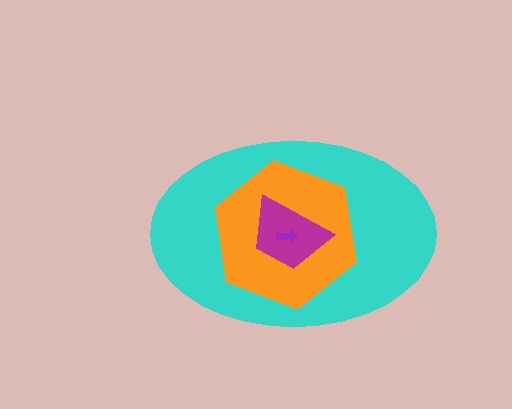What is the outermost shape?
The cyan ellipse.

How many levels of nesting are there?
4.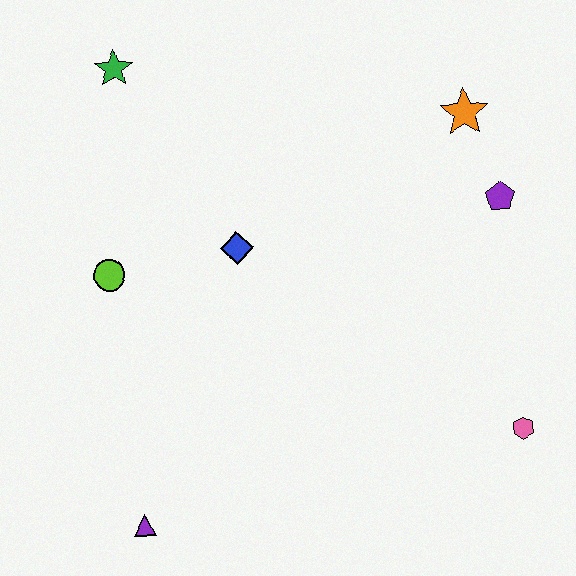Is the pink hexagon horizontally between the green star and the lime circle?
No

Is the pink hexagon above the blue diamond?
No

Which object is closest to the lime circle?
The blue diamond is closest to the lime circle.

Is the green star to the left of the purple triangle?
Yes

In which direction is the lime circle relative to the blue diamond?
The lime circle is to the left of the blue diamond.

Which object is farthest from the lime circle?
The pink hexagon is farthest from the lime circle.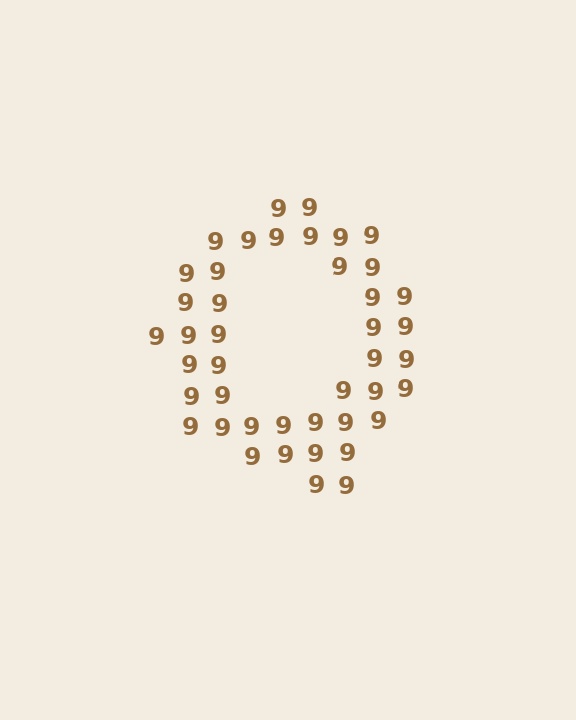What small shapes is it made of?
It is made of small digit 9's.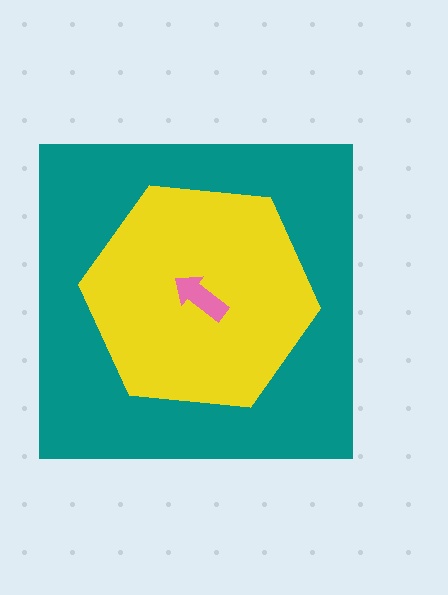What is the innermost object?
The pink arrow.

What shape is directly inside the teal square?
The yellow hexagon.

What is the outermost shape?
The teal square.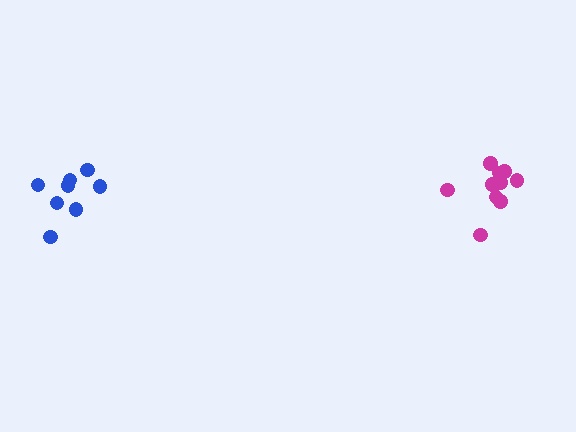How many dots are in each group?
Group 1: 8 dots, Group 2: 11 dots (19 total).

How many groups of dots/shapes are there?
There are 2 groups.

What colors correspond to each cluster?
The clusters are colored: blue, magenta.